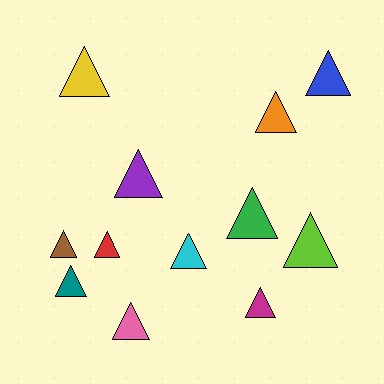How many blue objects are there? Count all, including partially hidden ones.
There is 1 blue object.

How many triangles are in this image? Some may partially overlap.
There are 12 triangles.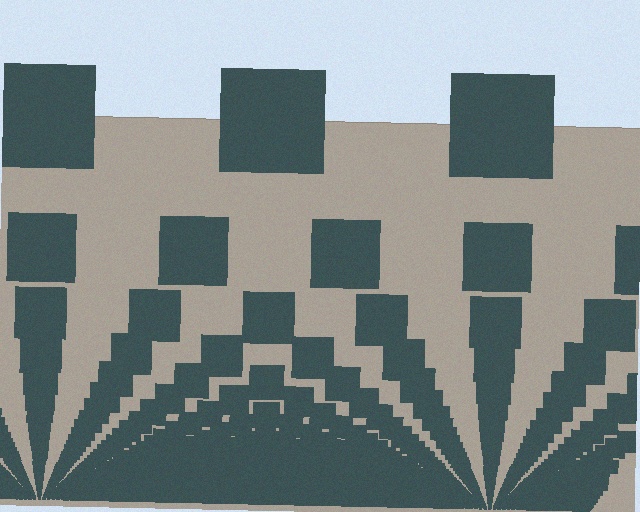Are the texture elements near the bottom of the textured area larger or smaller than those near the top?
Smaller. The gradient is inverted — elements near the bottom are smaller and denser.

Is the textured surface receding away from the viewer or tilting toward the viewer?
The surface appears to tilt toward the viewer. Texture elements get larger and sparser toward the top.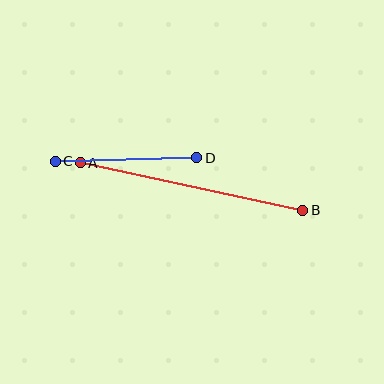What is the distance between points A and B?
The distance is approximately 228 pixels.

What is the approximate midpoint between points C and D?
The midpoint is at approximately (126, 160) pixels.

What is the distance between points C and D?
The distance is approximately 142 pixels.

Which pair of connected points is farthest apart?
Points A and B are farthest apart.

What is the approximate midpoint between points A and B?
The midpoint is at approximately (192, 186) pixels.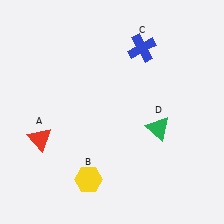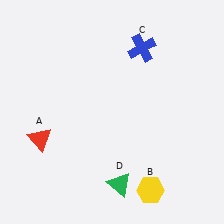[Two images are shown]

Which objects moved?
The objects that moved are: the yellow hexagon (B), the green triangle (D).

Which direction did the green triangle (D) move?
The green triangle (D) moved down.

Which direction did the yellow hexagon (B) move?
The yellow hexagon (B) moved right.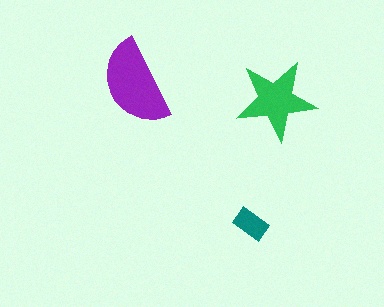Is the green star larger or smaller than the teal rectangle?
Larger.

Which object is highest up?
The purple semicircle is topmost.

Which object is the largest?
The purple semicircle.